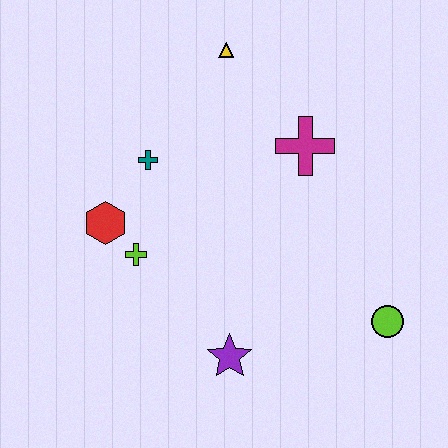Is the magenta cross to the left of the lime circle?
Yes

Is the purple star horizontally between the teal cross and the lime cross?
No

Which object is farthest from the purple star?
The yellow triangle is farthest from the purple star.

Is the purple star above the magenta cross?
No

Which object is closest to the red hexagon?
The lime cross is closest to the red hexagon.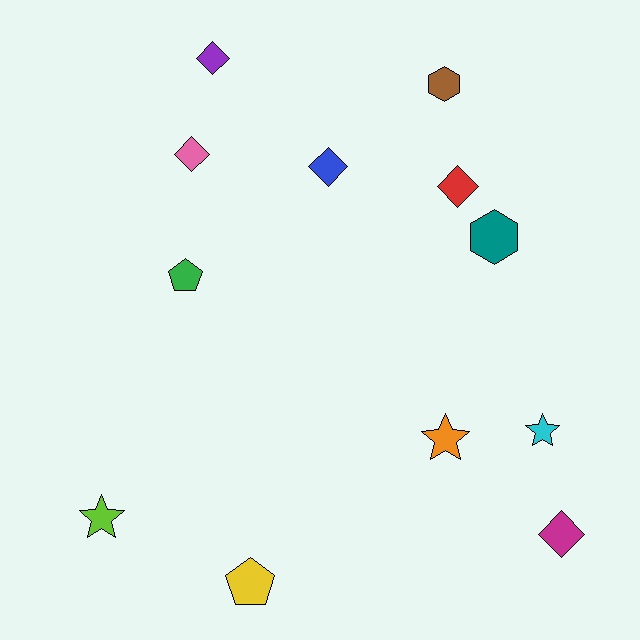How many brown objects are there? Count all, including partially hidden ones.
There is 1 brown object.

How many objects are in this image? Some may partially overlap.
There are 12 objects.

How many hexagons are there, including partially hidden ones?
There are 2 hexagons.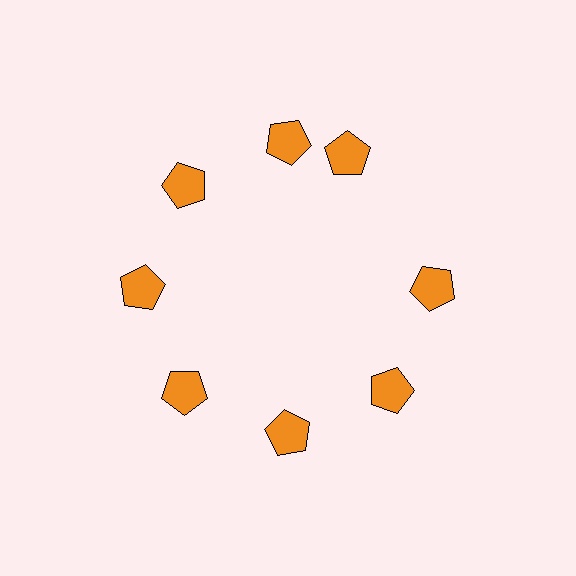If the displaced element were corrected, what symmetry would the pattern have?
It would have 8-fold rotational symmetry — the pattern would map onto itself every 45 degrees.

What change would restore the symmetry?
The symmetry would be restored by rotating it back into even spacing with its neighbors so that all 8 pentagons sit at equal angles and equal distance from the center.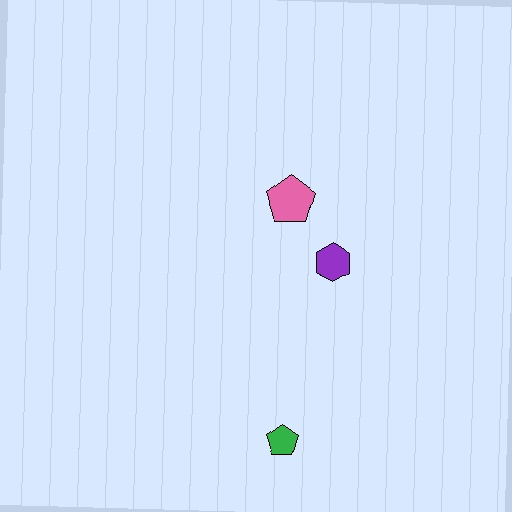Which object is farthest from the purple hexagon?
The green pentagon is farthest from the purple hexagon.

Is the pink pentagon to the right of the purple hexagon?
No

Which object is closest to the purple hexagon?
The pink pentagon is closest to the purple hexagon.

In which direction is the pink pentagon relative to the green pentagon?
The pink pentagon is above the green pentagon.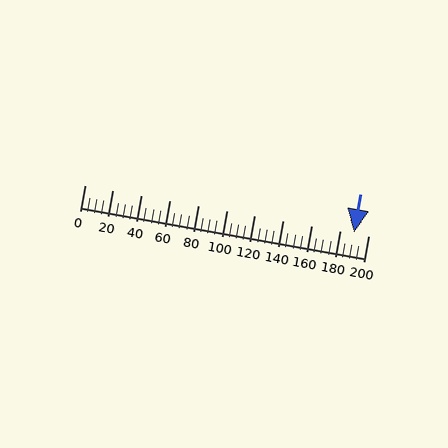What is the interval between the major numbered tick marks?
The major tick marks are spaced 20 units apart.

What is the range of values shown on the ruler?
The ruler shows values from 0 to 200.